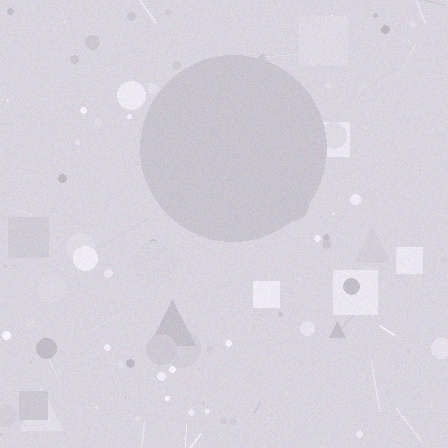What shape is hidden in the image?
A circle is hidden in the image.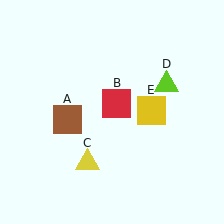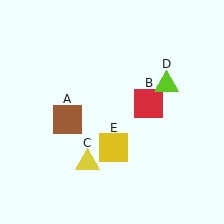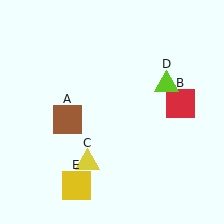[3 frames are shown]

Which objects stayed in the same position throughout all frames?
Brown square (object A) and yellow triangle (object C) and lime triangle (object D) remained stationary.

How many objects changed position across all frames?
2 objects changed position: red square (object B), yellow square (object E).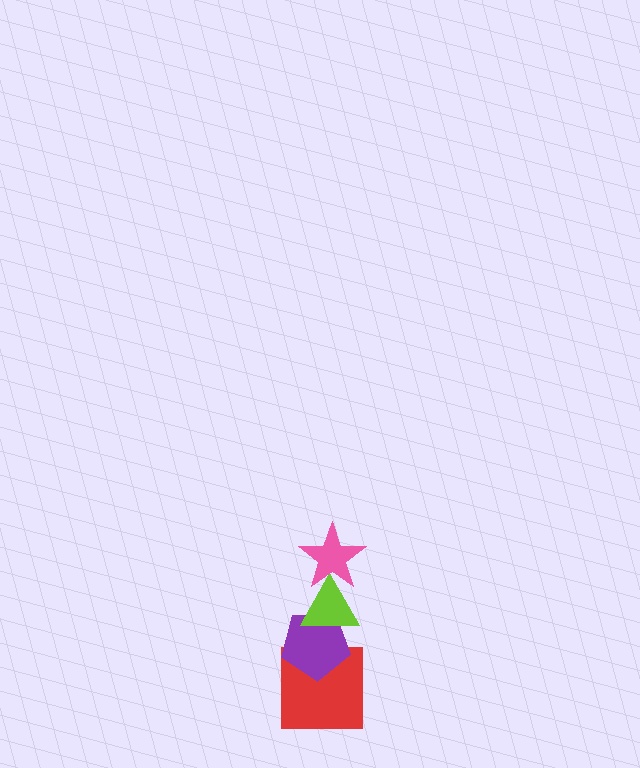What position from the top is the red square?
The red square is 4th from the top.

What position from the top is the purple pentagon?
The purple pentagon is 3rd from the top.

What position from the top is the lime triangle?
The lime triangle is 2nd from the top.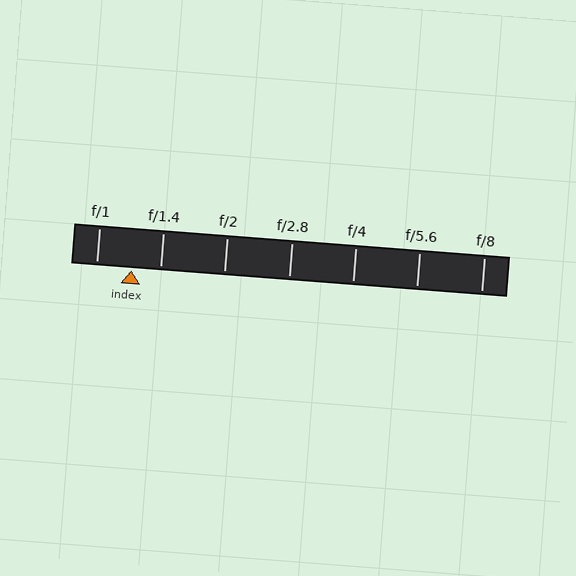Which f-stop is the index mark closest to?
The index mark is closest to f/1.4.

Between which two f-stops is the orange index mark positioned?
The index mark is between f/1 and f/1.4.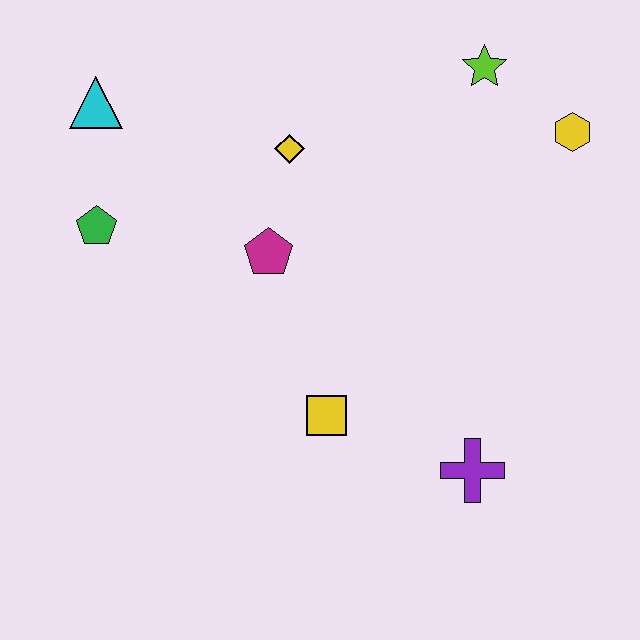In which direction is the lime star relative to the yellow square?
The lime star is above the yellow square.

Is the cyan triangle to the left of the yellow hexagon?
Yes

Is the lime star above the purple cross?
Yes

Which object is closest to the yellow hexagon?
The lime star is closest to the yellow hexagon.